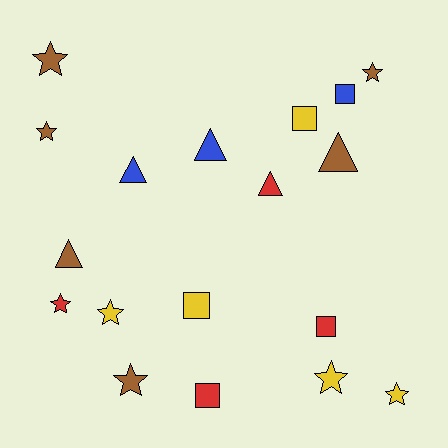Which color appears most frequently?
Brown, with 6 objects.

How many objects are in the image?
There are 18 objects.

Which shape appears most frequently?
Star, with 8 objects.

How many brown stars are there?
There are 4 brown stars.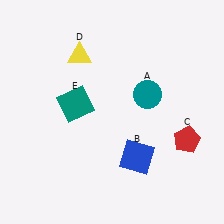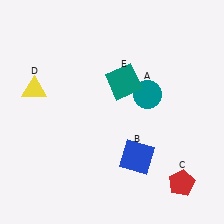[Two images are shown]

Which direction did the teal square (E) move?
The teal square (E) moved right.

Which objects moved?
The objects that moved are: the red pentagon (C), the yellow triangle (D), the teal square (E).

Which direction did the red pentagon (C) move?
The red pentagon (C) moved down.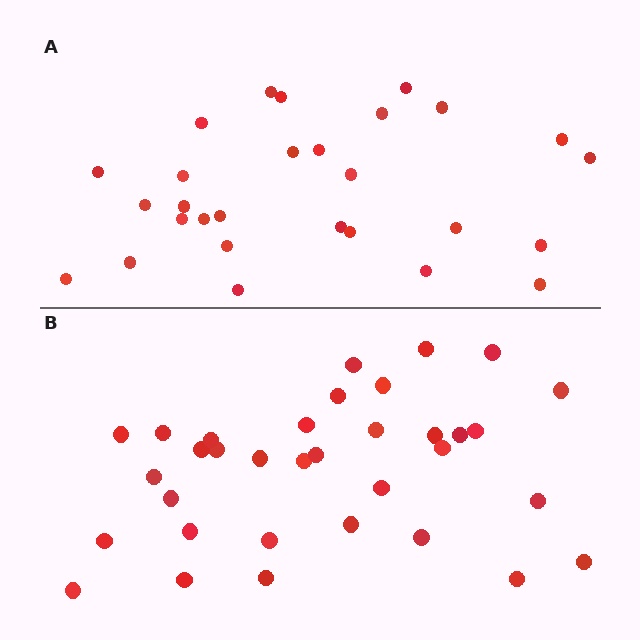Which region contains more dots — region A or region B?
Region B (the bottom region) has more dots.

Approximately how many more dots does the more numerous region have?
Region B has about 6 more dots than region A.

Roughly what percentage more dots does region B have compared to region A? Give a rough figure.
About 20% more.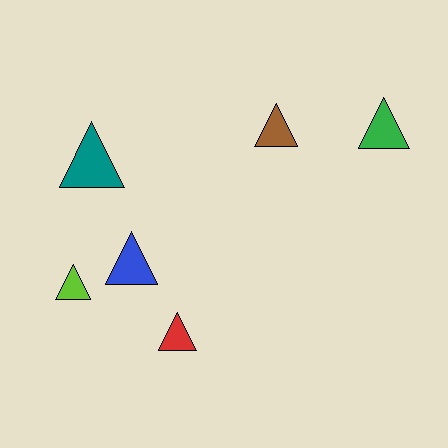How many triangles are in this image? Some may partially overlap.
There are 6 triangles.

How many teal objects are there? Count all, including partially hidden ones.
There is 1 teal object.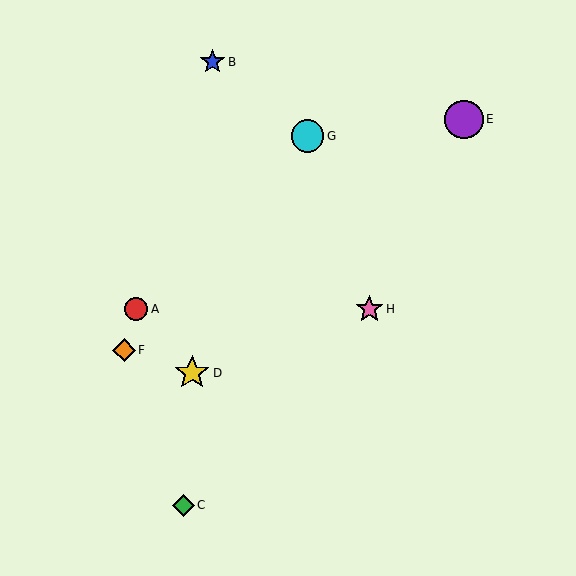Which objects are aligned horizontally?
Objects A, H are aligned horizontally.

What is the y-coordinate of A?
Object A is at y≈309.